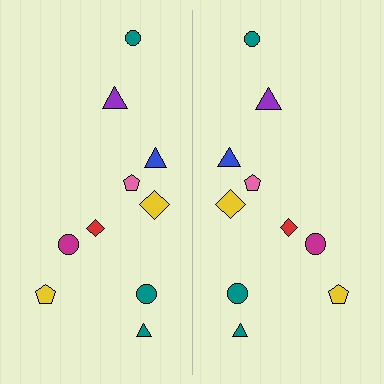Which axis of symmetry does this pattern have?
The pattern has a vertical axis of symmetry running through the center of the image.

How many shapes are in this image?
There are 20 shapes in this image.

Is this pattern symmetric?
Yes, this pattern has bilateral (reflection) symmetry.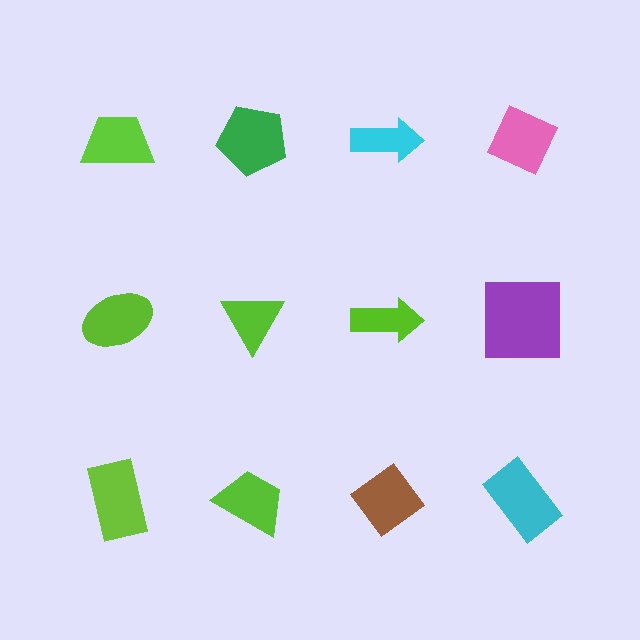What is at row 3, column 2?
A lime trapezoid.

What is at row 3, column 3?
A brown diamond.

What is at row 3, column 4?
A cyan rectangle.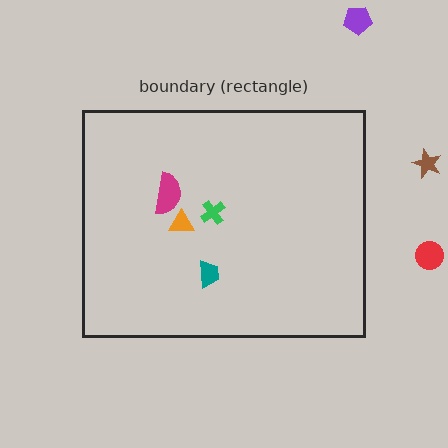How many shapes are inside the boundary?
4 inside, 3 outside.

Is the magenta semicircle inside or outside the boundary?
Inside.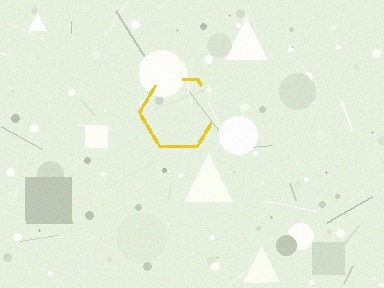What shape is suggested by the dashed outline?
The dashed outline suggests a hexagon.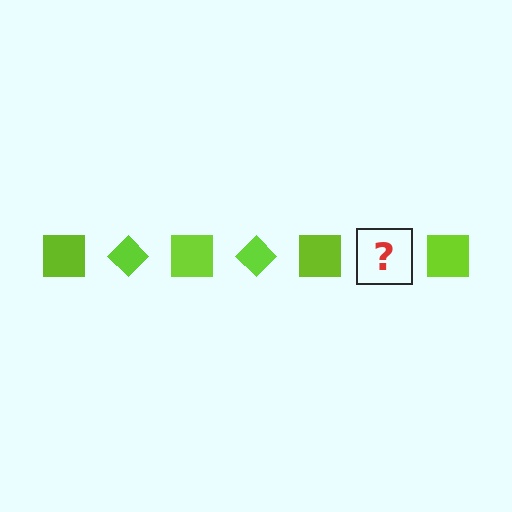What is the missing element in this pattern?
The missing element is a lime diamond.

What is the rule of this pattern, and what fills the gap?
The rule is that the pattern cycles through square, diamond shapes in lime. The gap should be filled with a lime diamond.